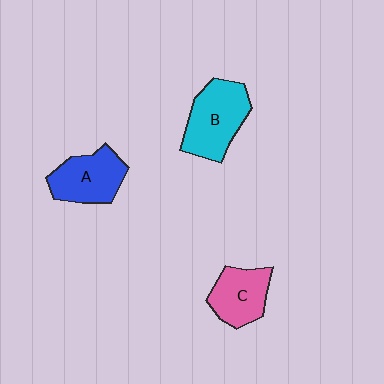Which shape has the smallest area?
Shape C (pink).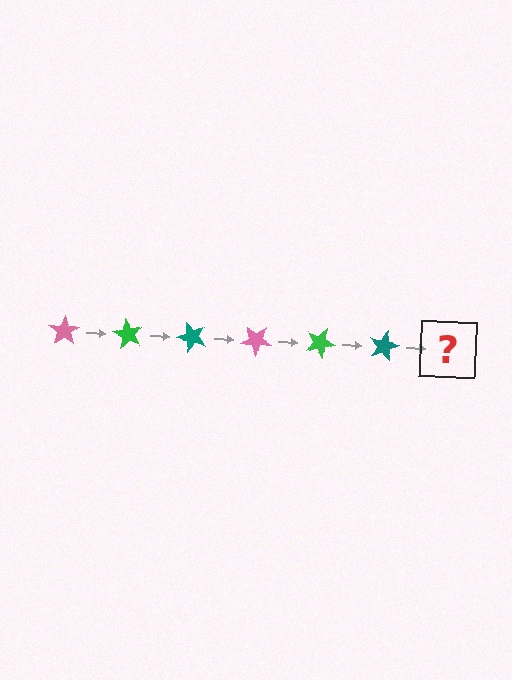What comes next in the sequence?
The next element should be a pink star, rotated 360 degrees from the start.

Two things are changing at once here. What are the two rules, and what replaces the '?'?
The two rules are that it rotates 60 degrees each step and the color cycles through pink, green, and teal. The '?' should be a pink star, rotated 360 degrees from the start.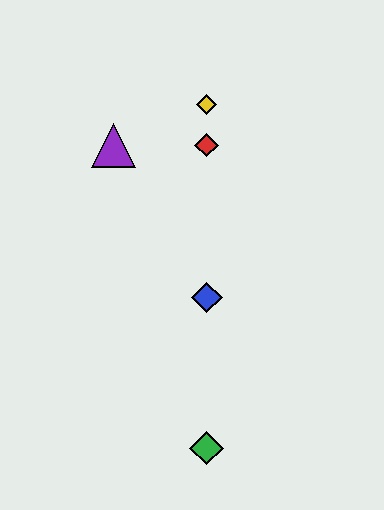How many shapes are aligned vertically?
4 shapes (the red diamond, the blue diamond, the green diamond, the yellow diamond) are aligned vertically.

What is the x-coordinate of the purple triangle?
The purple triangle is at x≈113.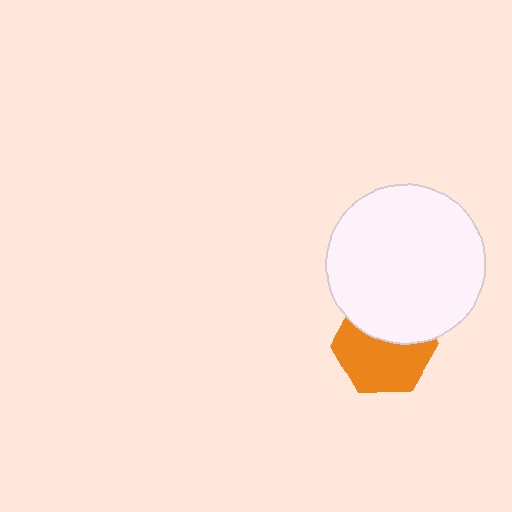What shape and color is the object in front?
The object in front is a white circle.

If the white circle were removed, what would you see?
You would see the complete orange hexagon.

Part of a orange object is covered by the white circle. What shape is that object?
It is a hexagon.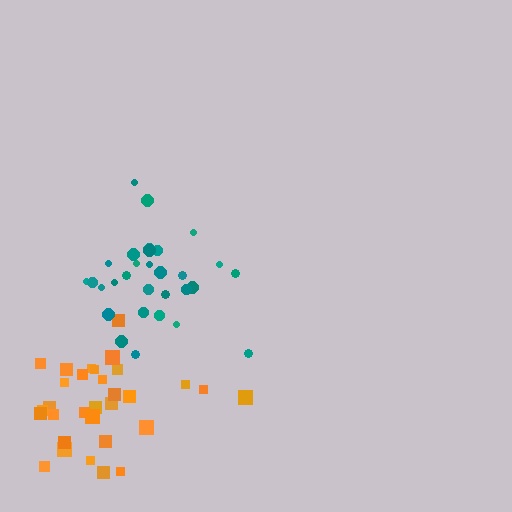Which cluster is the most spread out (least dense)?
Orange.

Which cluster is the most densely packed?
Teal.